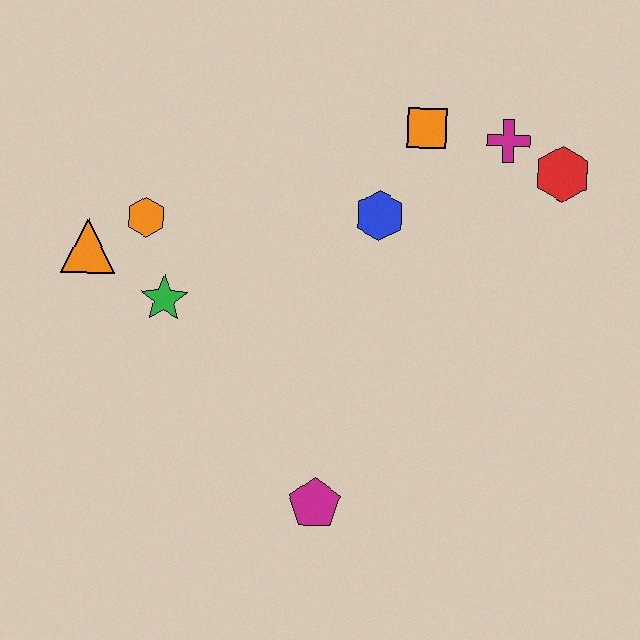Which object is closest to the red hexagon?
The magenta cross is closest to the red hexagon.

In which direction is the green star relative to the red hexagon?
The green star is to the left of the red hexagon.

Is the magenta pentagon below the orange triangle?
Yes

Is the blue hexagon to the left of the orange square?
Yes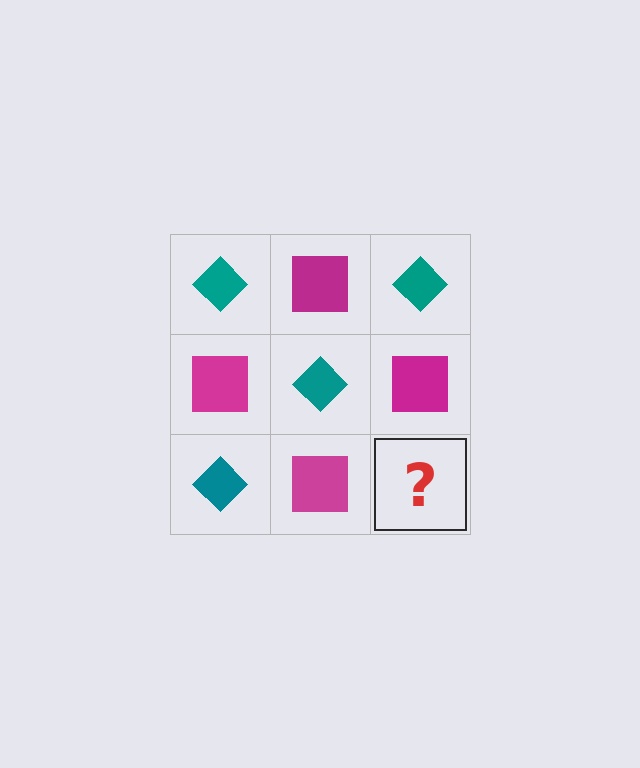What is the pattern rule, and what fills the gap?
The rule is that it alternates teal diamond and magenta square in a checkerboard pattern. The gap should be filled with a teal diamond.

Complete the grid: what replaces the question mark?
The question mark should be replaced with a teal diamond.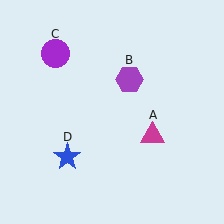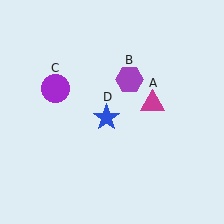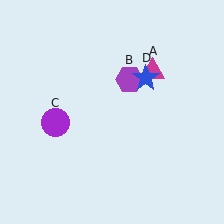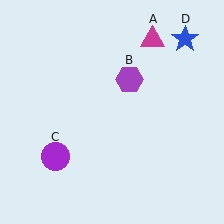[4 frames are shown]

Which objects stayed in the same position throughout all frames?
Purple hexagon (object B) remained stationary.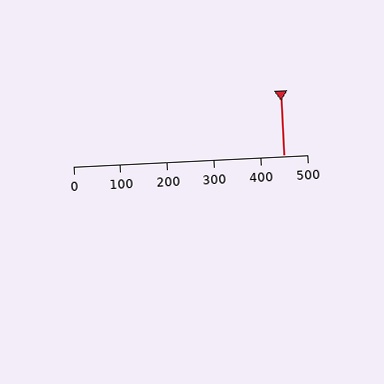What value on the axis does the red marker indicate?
The marker indicates approximately 450.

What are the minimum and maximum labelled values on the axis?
The axis runs from 0 to 500.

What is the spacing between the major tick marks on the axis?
The major ticks are spaced 100 apart.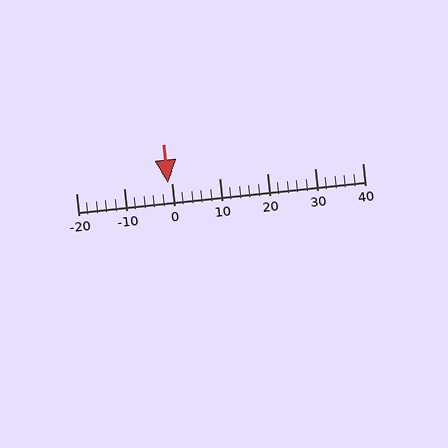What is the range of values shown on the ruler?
The ruler shows values from -20 to 40.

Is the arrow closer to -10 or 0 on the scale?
The arrow is closer to 0.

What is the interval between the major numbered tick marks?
The major tick marks are spaced 10 units apart.